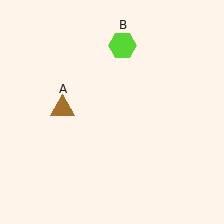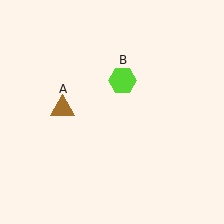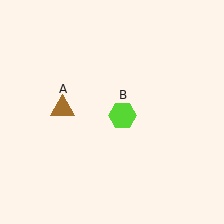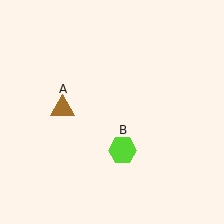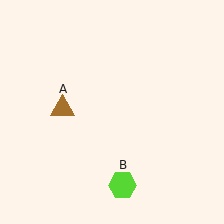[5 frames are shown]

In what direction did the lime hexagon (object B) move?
The lime hexagon (object B) moved down.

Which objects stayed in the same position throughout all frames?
Brown triangle (object A) remained stationary.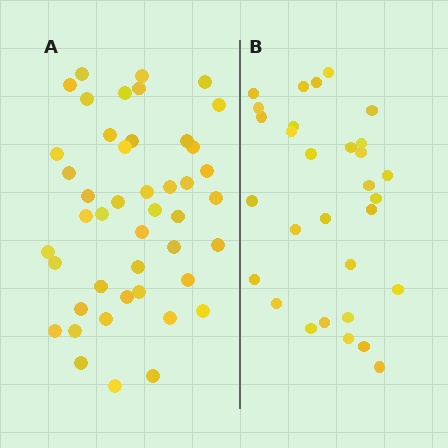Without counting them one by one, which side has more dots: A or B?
Region A (the left region) has more dots.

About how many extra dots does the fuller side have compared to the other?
Region A has approximately 15 more dots than region B.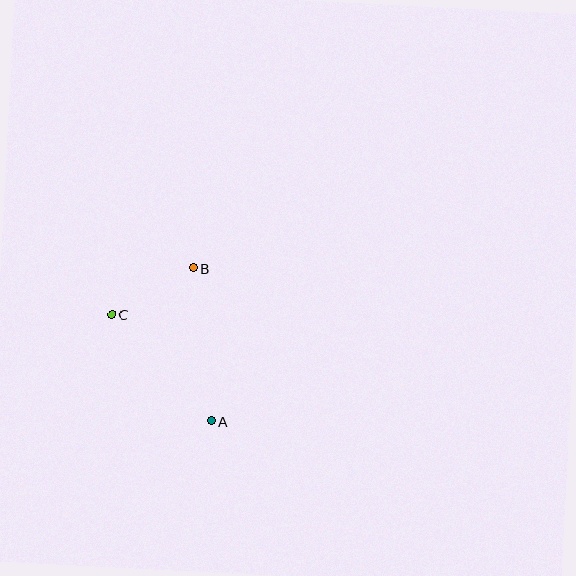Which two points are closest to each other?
Points B and C are closest to each other.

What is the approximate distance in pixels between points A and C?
The distance between A and C is approximately 146 pixels.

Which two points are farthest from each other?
Points A and B are farthest from each other.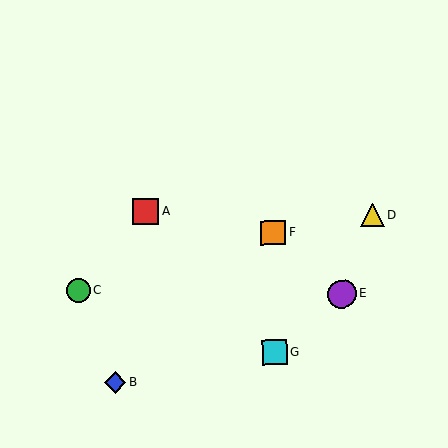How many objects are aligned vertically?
2 objects (F, G) are aligned vertically.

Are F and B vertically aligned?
No, F is at x≈273 and B is at x≈115.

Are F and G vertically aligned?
Yes, both are at x≈273.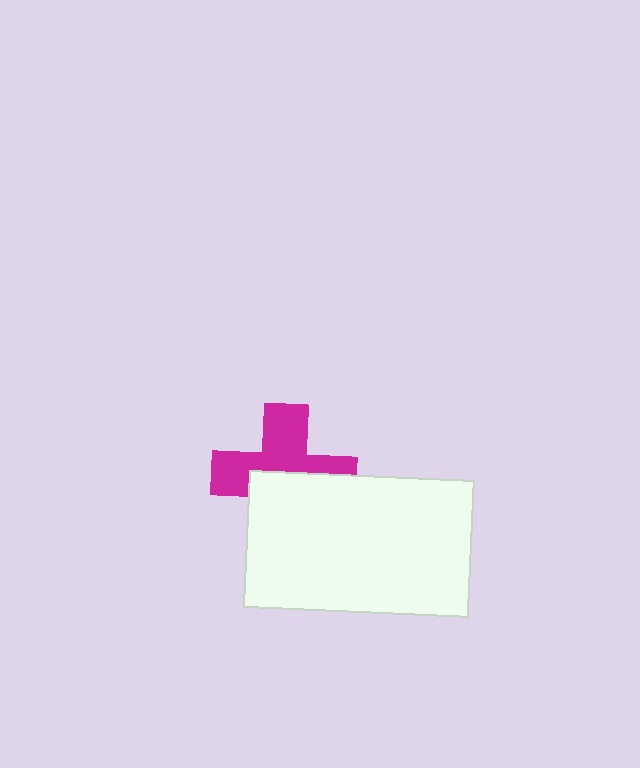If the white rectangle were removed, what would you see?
You would see the complete magenta cross.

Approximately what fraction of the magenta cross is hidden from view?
Roughly 47% of the magenta cross is hidden behind the white rectangle.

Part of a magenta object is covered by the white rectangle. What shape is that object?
It is a cross.